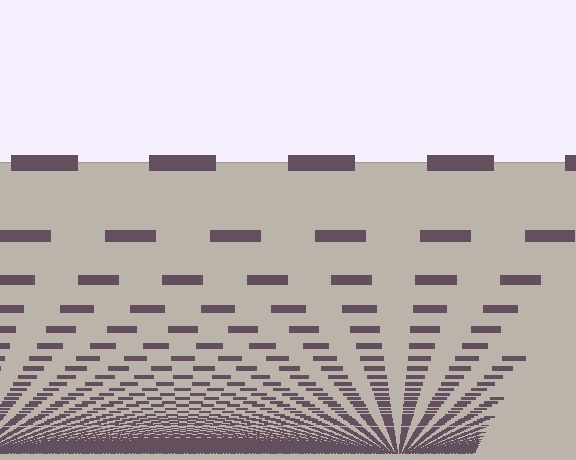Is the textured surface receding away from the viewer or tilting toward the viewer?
The surface appears to tilt toward the viewer. Texture elements get larger and sparser toward the top.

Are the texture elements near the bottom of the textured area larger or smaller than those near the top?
Smaller. The gradient is inverted — elements near the bottom are smaller and denser.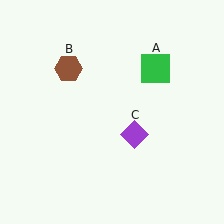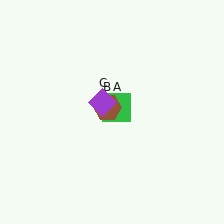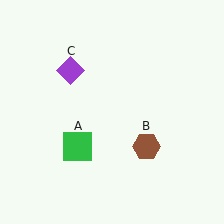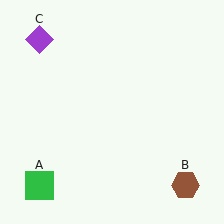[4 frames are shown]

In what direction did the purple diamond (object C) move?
The purple diamond (object C) moved up and to the left.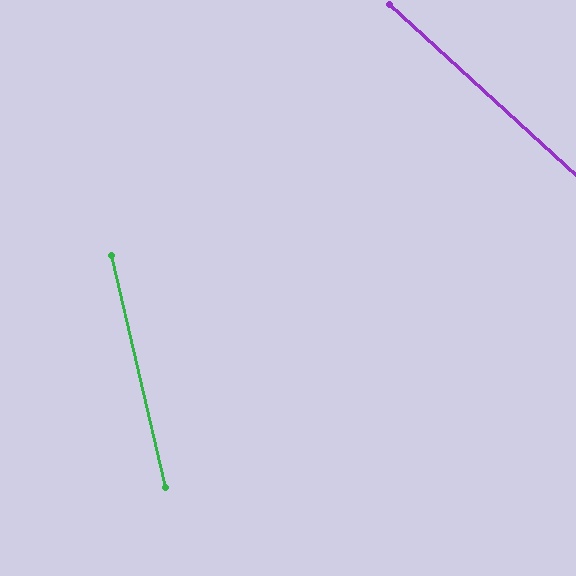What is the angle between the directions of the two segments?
Approximately 34 degrees.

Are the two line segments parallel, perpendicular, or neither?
Neither parallel nor perpendicular — they differ by about 34°.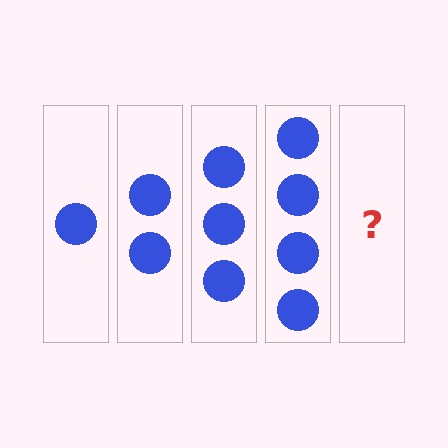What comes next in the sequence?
The next element should be 5 circles.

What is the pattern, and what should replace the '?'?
The pattern is that each step adds one more circle. The '?' should be 5 circles.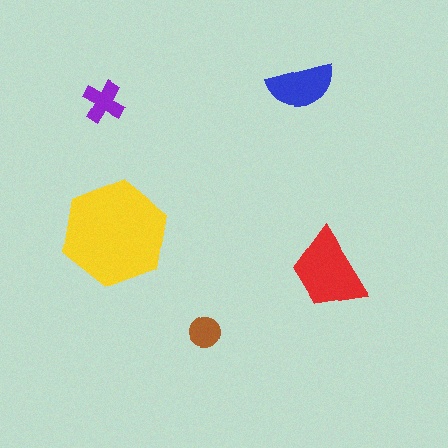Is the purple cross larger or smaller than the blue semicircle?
Smaller.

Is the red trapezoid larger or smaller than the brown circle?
Larger.